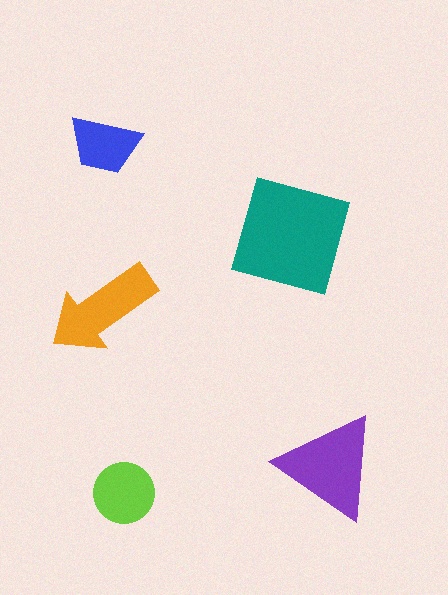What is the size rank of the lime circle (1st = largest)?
4th.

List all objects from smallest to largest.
The blue trapezoid, the lime circle, the orange arrow, the purple triangle, the teal square.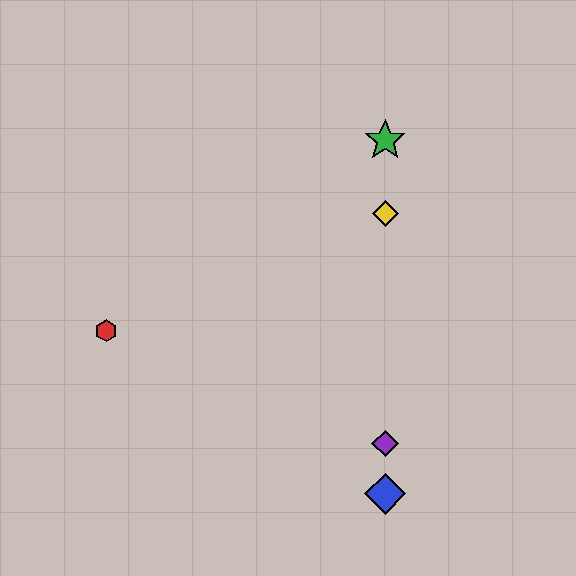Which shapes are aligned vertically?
The blue diamond, the green star, the yellow diamond, the purple diamond are aligned vertically.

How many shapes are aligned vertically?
4 shapes (the blue diamond, the green star, the yellow diamond, the purple diamond) are aligned vertically.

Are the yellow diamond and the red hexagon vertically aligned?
No, the yellow diamond is at x≈385 and the red hexagon is at x≈106.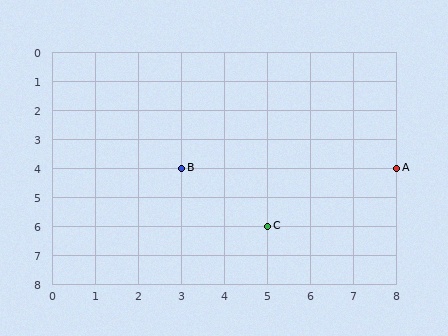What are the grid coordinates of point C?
Point C is at grid coordinates (5, 6).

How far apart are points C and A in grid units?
Points C and A are 3 columns and 2 rows apart (about 3.6 grid units diagonally).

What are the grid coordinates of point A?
Point A is at grid coordinates (8, 4).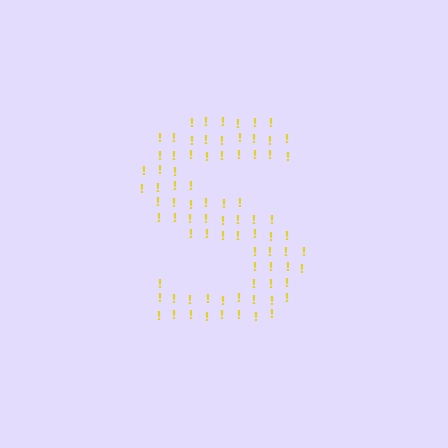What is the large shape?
The large shape is the letter S.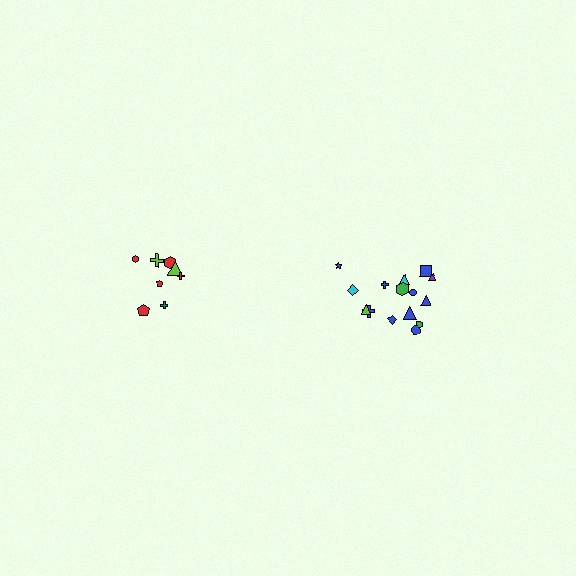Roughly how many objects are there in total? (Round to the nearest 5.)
Roughly 25 objects in total.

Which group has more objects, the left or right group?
The right group.